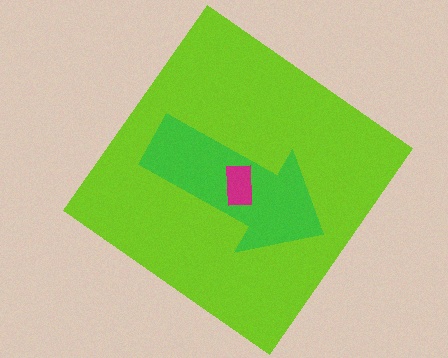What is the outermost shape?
The lime diamond.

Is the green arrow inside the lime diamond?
Yes.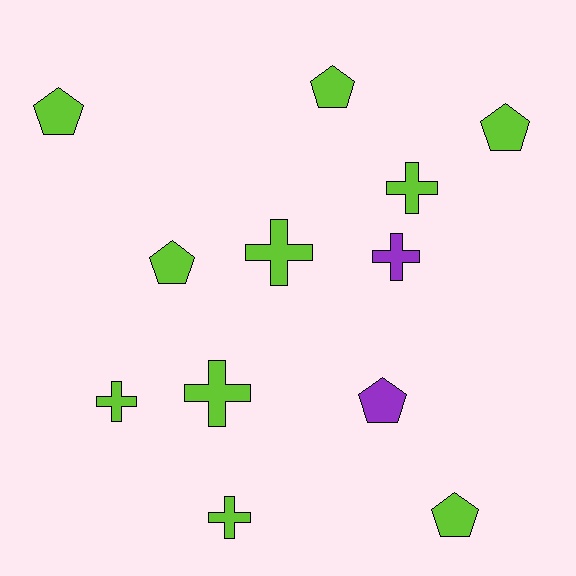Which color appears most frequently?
Lime, with 10 objects.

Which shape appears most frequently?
Cross, with 6 objects.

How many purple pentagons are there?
There is 1 purple pentagon.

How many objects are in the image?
There are 12 objects.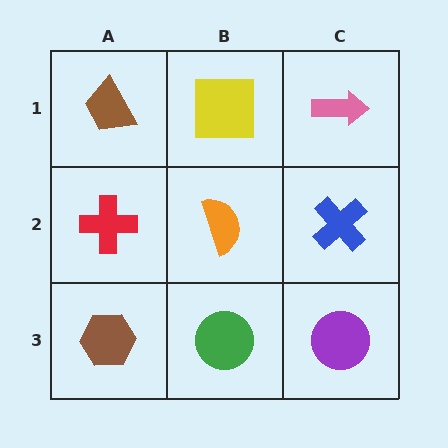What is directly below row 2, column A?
A brown hexagon.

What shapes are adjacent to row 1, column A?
A red cross (row 2, column A), a yellow square (row 1, column B).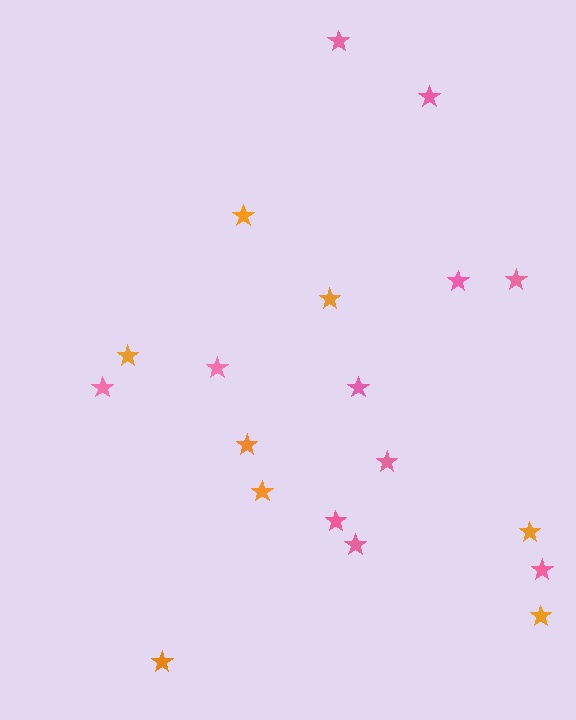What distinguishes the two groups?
There are 2 groups: one group of pink stars (11) and one group of orange stars (8).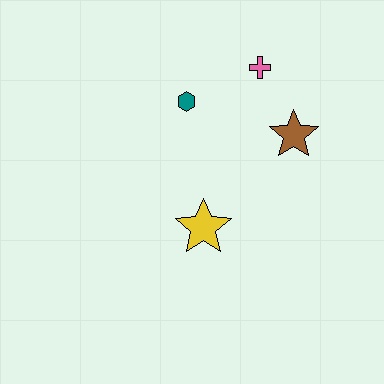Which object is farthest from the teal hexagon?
The yellow star is farthest from the teal hexagon.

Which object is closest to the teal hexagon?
The pink cross is closest to the teal hexagon.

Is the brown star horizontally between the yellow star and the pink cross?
No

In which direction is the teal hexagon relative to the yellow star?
The teal hexagon is above the yellow star.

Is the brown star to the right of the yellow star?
Yes